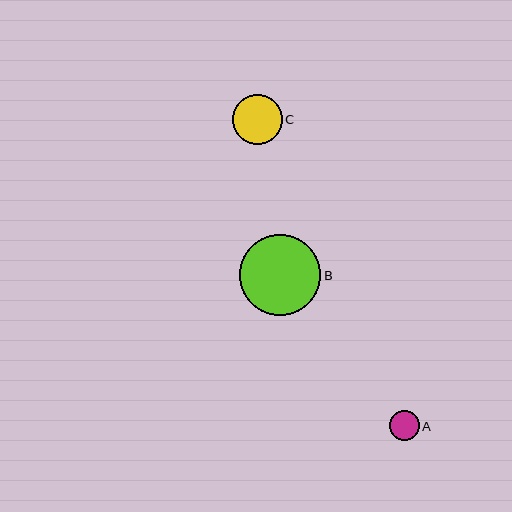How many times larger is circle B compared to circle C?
Circle B is approximately 1.6 times the size of circle C.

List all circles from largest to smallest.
From largest to smallest: B, C, A.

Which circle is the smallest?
Circle A is the smallest with a size of approximately 30 pixels.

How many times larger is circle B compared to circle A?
Circle B is approximately 2.7 times the size of circle A.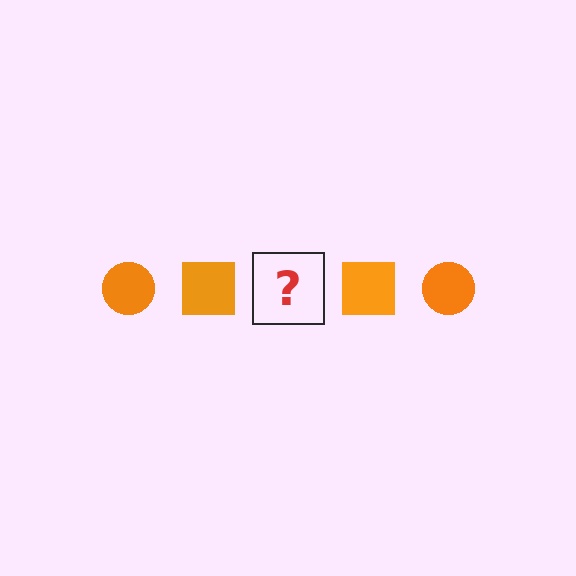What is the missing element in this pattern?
The missing element is an orange circle.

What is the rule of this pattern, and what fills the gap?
The rule is that the pattern cycles through circle, square shapes in orange. The gap should be filled with an orange circle.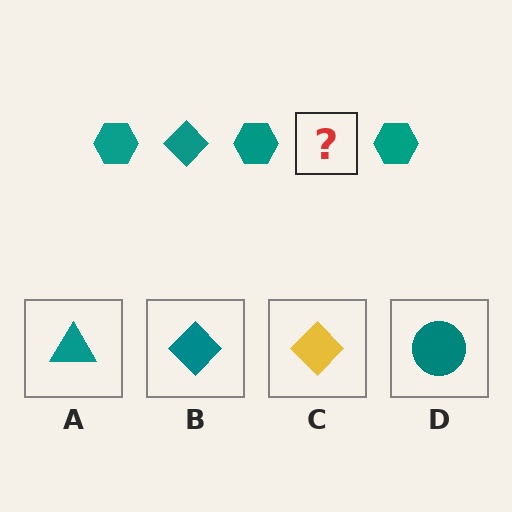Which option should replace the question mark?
Option B.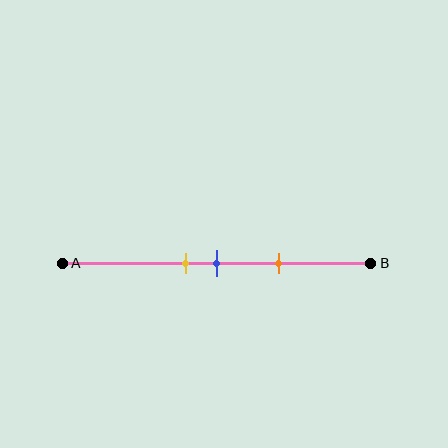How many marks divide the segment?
There are 3 marks dividing the segment.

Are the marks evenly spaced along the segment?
Yes, the marks are approximately evenly spaced.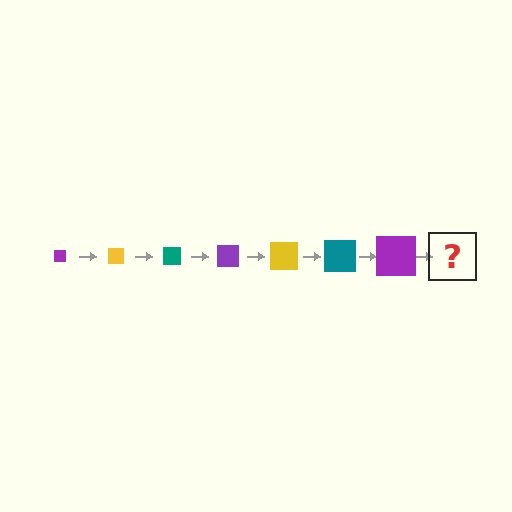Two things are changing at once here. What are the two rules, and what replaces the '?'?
The two rules are that the square grows larger each step and the color cycles through purple, yellow, and teal. The '?' should be a yellow square, larger than the previous one.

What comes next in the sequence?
The next element should be a yellow square, larger than the previous one.